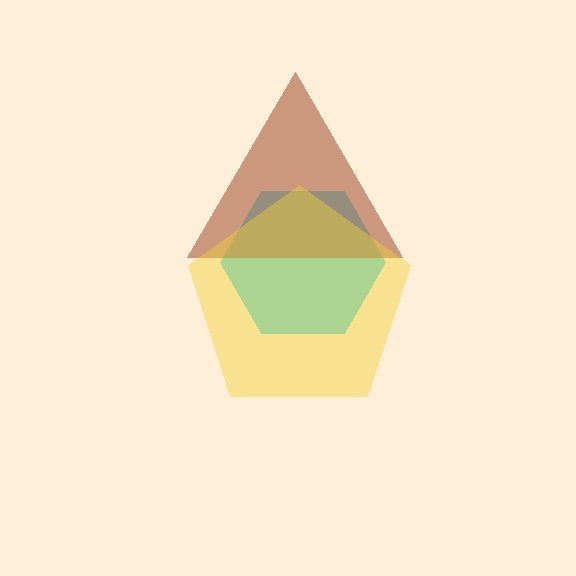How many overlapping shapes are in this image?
There are 3 overlapping shapes in the image.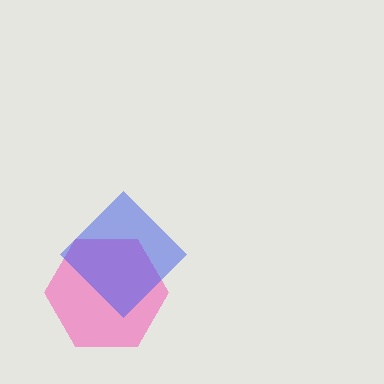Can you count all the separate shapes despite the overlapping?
Yes, there are 2 separate shapes.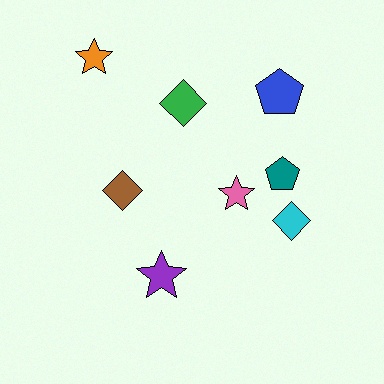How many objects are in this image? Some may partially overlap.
There are 8 objects.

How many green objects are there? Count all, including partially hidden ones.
There is 1 green object.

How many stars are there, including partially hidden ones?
There are 3 stars.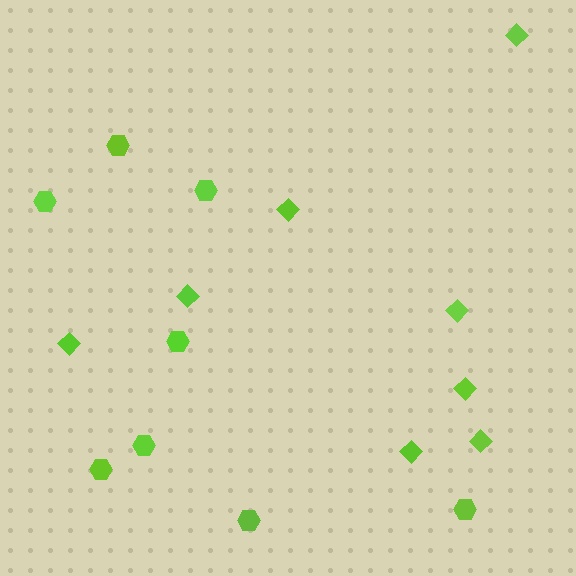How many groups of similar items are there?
There are 2 groups: one group of diamonds (8) and one group of hexagons (8).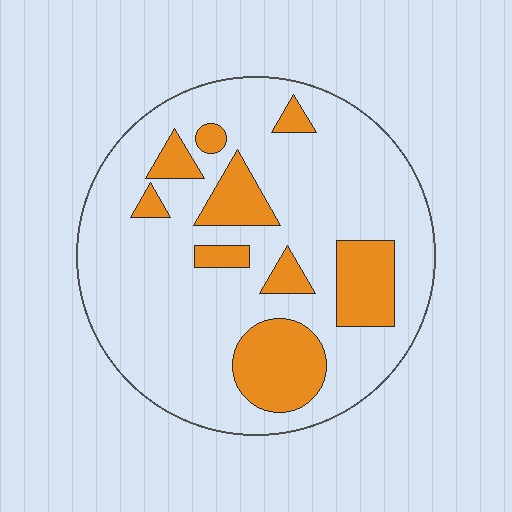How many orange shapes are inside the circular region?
9.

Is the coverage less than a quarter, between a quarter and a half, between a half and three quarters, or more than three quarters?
Less than a quarter.